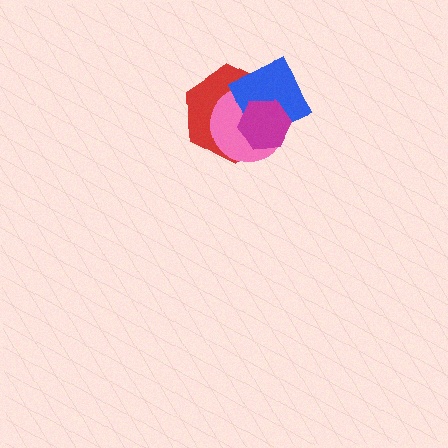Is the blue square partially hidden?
Yes, it is partially covered by another shape.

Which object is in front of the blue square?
The magenta hexagon is in front of the blue square.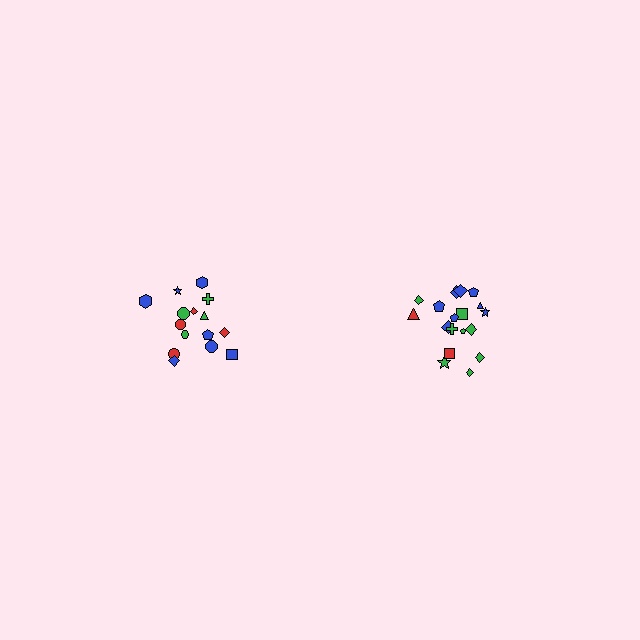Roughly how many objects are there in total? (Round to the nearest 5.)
Roughly 35 objects in total.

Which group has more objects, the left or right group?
The right group.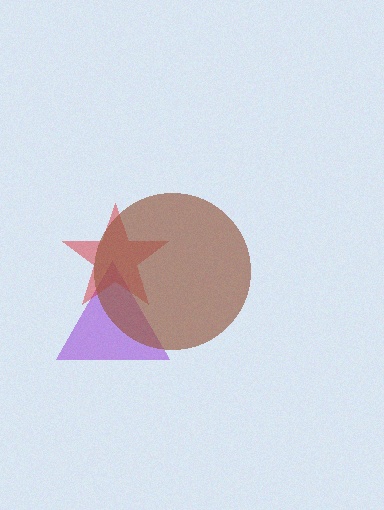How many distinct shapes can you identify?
There are 3 distinct shapes: a purple triangle, a red star, a brown circle.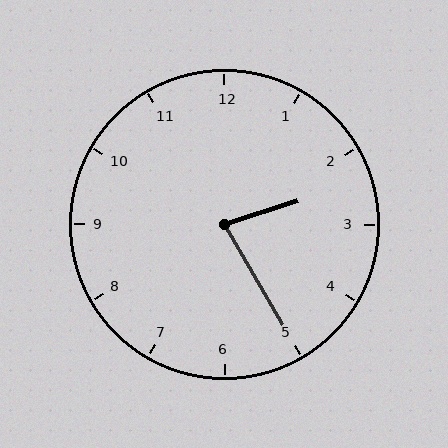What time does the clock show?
2:25.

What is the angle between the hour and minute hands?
Approximately 78 degrees.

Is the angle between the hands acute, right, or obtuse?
It is acute.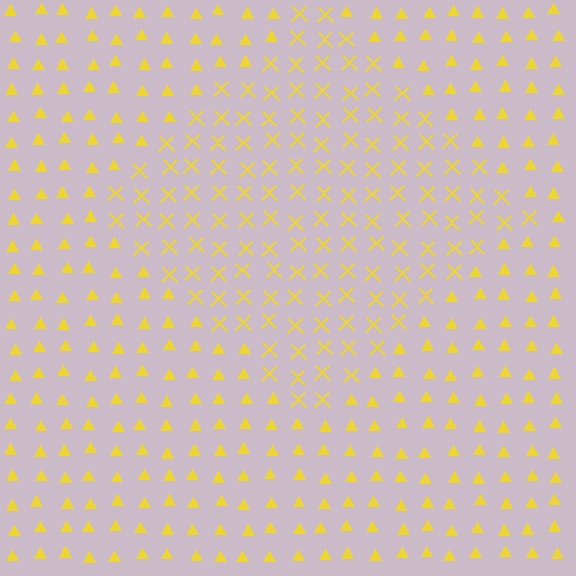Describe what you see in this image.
The image is filled with small yellow elements arranged in a uniform grid. A diamond-shaped region contains X marks, while the surrounding area contains triangles. The boundary is defined purely by the change in element shape.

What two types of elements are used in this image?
The image uses X marks inside the diamond region and triangles outside it.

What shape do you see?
I see a diamond.